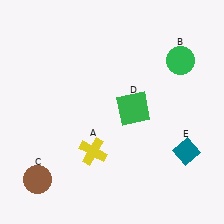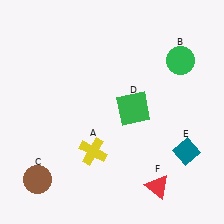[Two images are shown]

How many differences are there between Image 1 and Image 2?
There is 1 difference between the two images.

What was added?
A red triangle (F) was added in Image 2.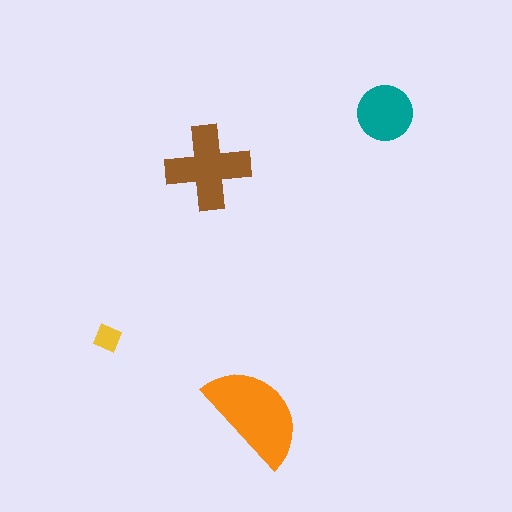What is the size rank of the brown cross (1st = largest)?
2nd.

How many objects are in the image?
There are 4 objects in the image.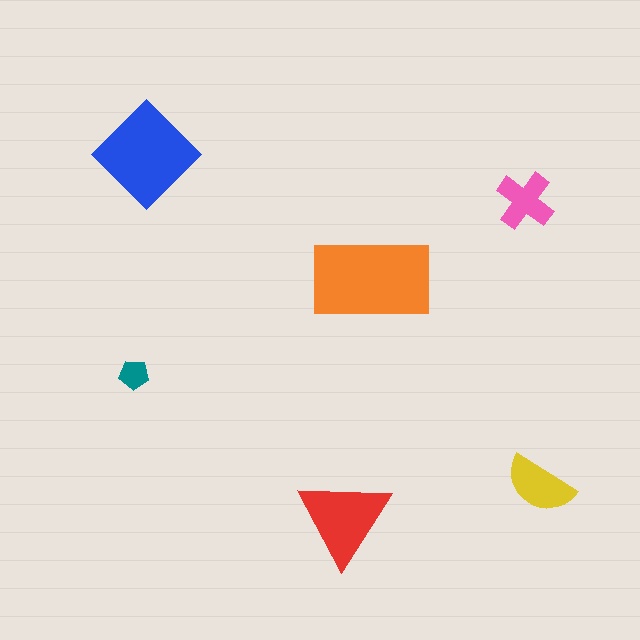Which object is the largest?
The orange rectangle.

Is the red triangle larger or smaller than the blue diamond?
Smaller.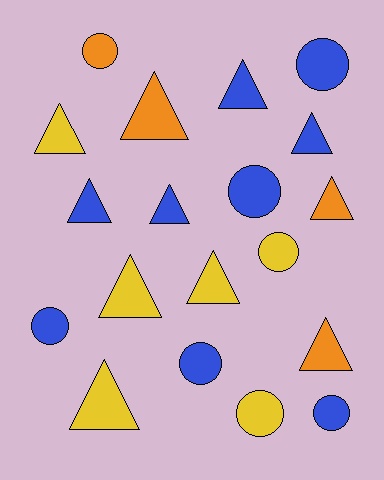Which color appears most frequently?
Blue, with 9 objects.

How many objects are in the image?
There are 19 objects.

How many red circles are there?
There are no red circles.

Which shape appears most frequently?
Triangle, with 11 objects.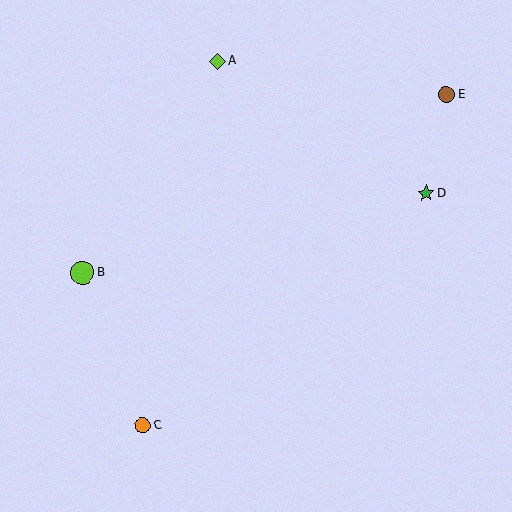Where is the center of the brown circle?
The center of the brown circle is at (447, 94).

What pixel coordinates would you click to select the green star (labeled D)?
Click at (426, 194) to select the green star D.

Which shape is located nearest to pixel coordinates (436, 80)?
The brown circle (labeled E) at (447, 94) is nearest to that location.